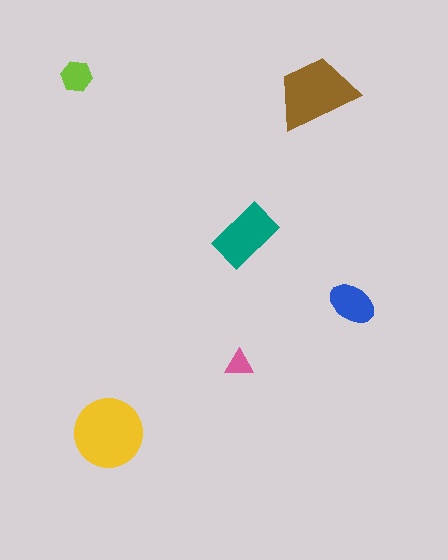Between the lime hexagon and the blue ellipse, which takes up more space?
The blue ellipse.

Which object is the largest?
The yellow circle.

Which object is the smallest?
The pink triangle.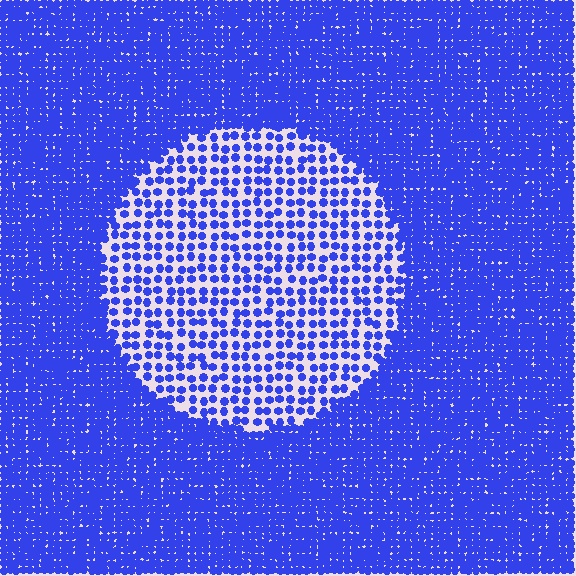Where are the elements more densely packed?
The elements are more densely packed outside the circle boundary.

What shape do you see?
I see a circle.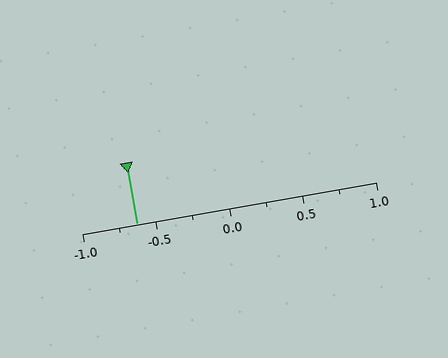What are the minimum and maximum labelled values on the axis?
The axis runs from -1.0 to 1.0.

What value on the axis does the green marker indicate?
The marker indicates approximately -0.62.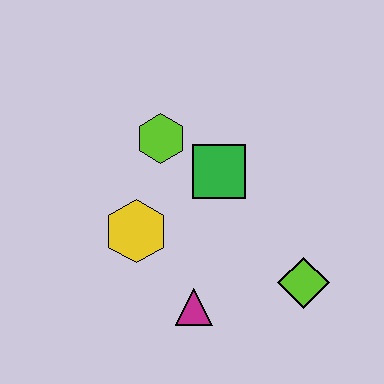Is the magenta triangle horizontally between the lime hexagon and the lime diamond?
Yes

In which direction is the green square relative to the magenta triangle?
The green square is above the magenta triangle.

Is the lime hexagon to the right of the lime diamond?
No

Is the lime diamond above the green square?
No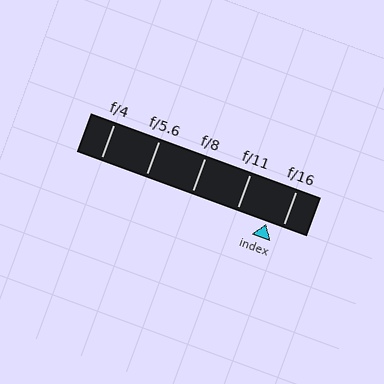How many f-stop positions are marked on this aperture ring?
There are 5 f-stop positions marked.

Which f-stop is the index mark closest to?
The index mark is closest to f/16.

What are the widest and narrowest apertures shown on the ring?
The widest aperture shown is f/4 and the narrowest is f/16.